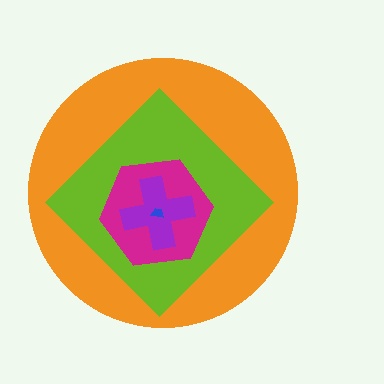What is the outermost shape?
The orange circle.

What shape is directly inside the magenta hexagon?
The purple cross.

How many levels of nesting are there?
5.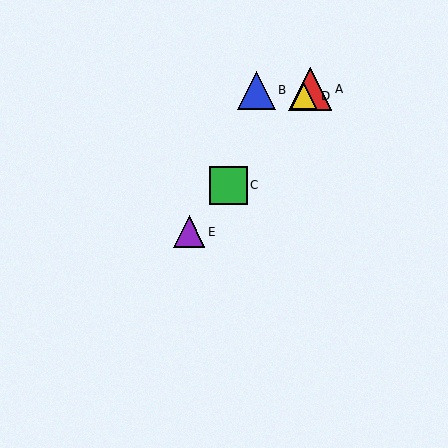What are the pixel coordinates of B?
Object B is at (256, 90).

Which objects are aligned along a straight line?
Objects A, C, D, E are aligned along a straight line.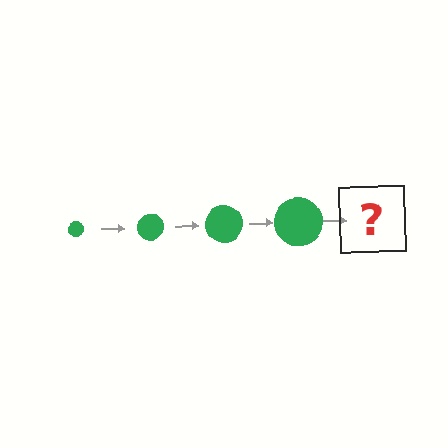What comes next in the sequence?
The next element should be a green circle, larger than the previous one.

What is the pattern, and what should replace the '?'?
The pattern is that the circle gets progressively larger each step. The '?' should be a green circle, larger than the previous one.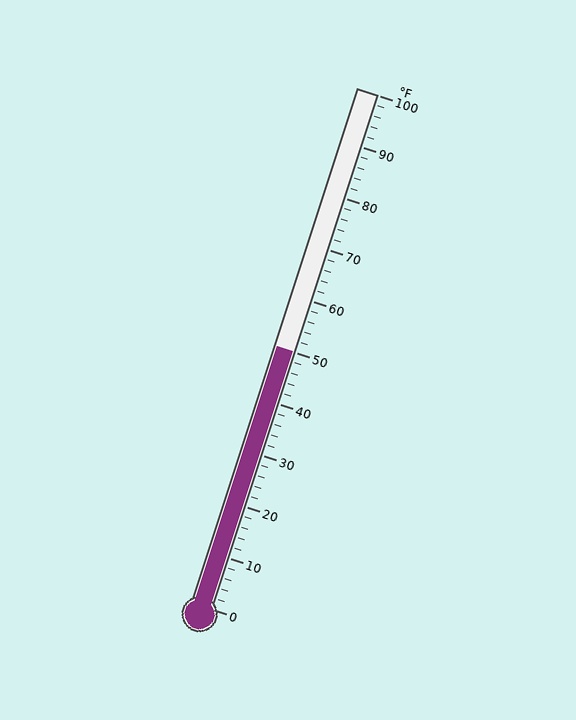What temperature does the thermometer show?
The thermometer shows approximately 50°F.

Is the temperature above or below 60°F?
The temperature is below 60°F.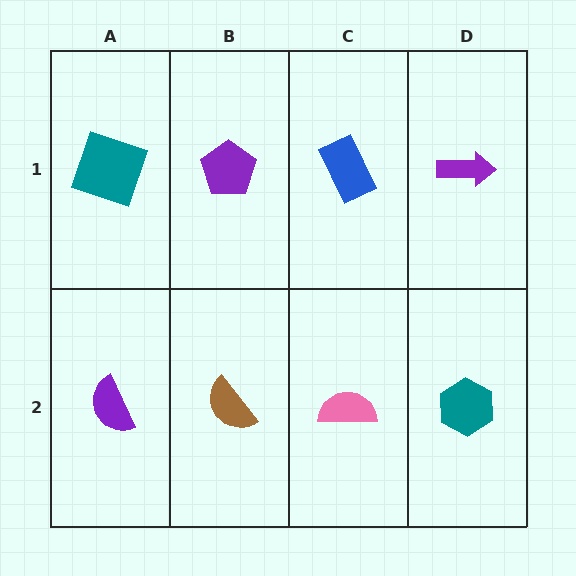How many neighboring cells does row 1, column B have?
3.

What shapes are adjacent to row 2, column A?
A teal square (row 1, column A), a brown semicircle (row 2, column B).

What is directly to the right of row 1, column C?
A purple arrow.